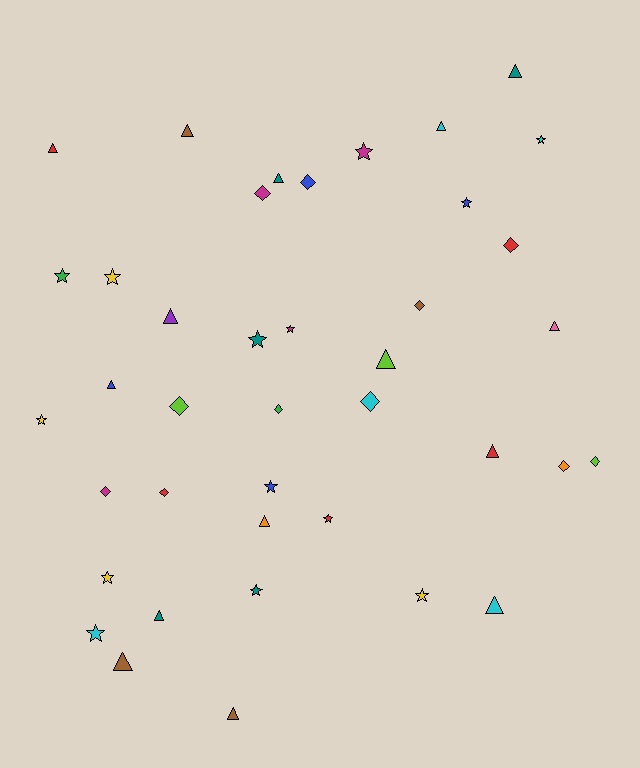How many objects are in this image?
There are 40 objects.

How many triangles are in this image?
There are 15 triangles.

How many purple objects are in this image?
There is 1 purple object.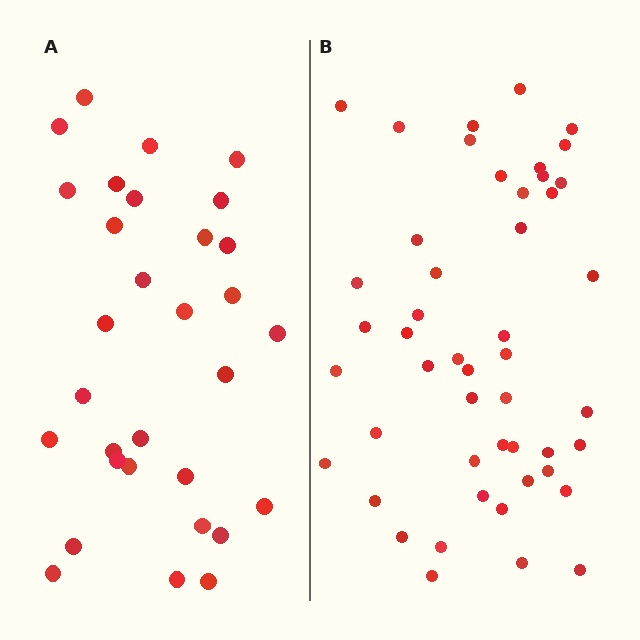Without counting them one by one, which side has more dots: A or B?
Region B (the right region) has more dots.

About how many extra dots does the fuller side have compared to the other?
Region B has approximately 15 more dots than region A.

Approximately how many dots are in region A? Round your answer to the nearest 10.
About 30 dots. (The exact count is 31, which rounds to 30.)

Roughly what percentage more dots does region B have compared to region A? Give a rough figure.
About 55% more.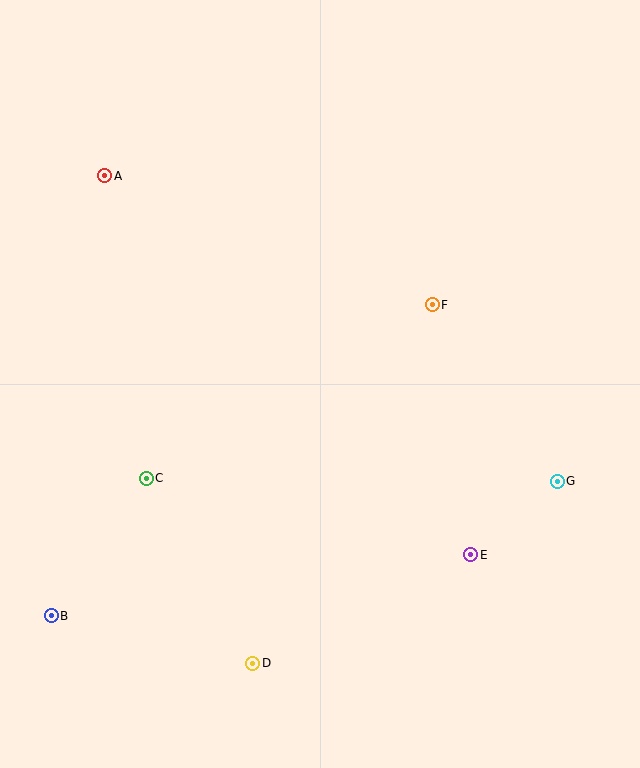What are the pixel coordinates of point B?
Point B is at (51, 616).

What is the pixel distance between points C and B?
The distance between C and B is 167 pixels.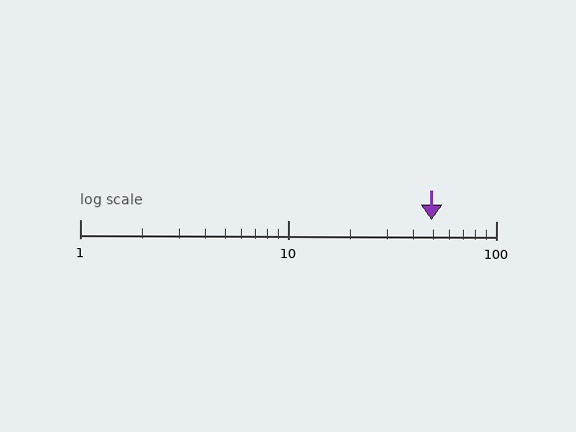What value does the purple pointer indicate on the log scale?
The pointer indicates approximately 49.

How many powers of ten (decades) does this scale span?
The scale spans 2 decades, from 1 to 100.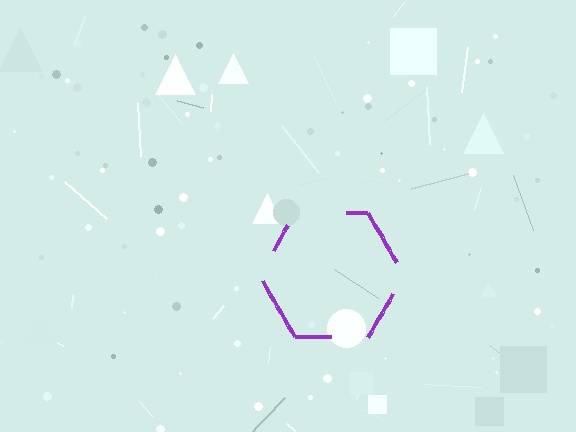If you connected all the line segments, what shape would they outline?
They would outline a hexagon.